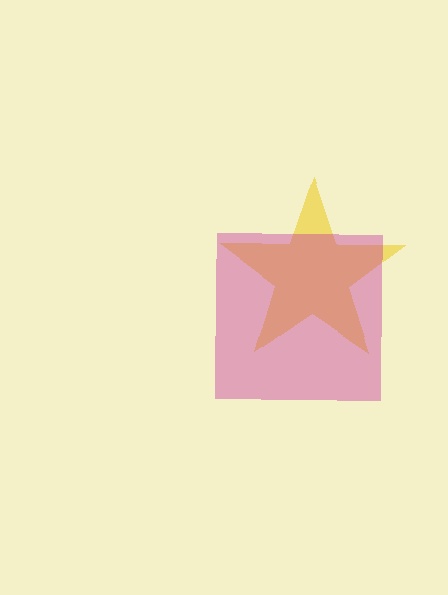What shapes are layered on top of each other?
The layered shapes are: a yellow star, a magenta square.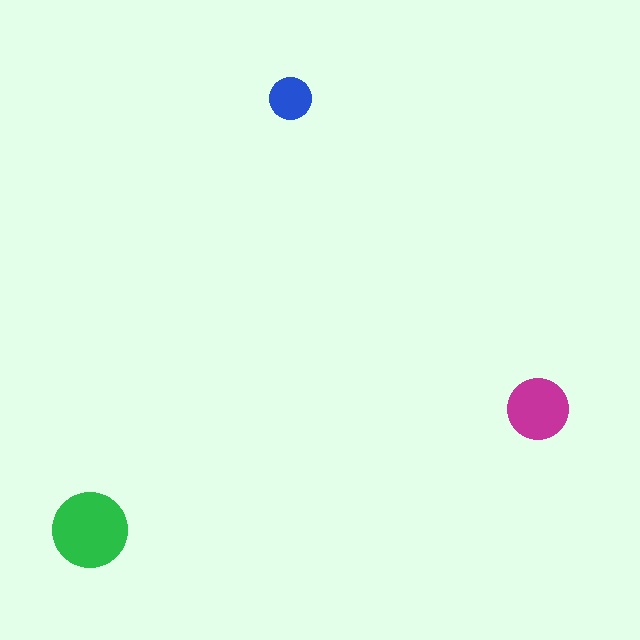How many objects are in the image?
There are 3 objects in the image.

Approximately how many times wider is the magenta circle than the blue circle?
About 1.5 times wider.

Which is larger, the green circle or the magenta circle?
The green one.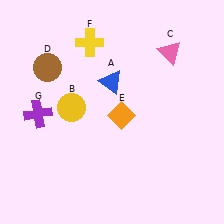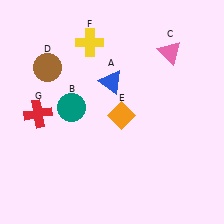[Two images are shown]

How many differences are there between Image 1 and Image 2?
There are 2 differences between the two images.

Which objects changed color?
B changed from yellow to teal. G changed from purple to red.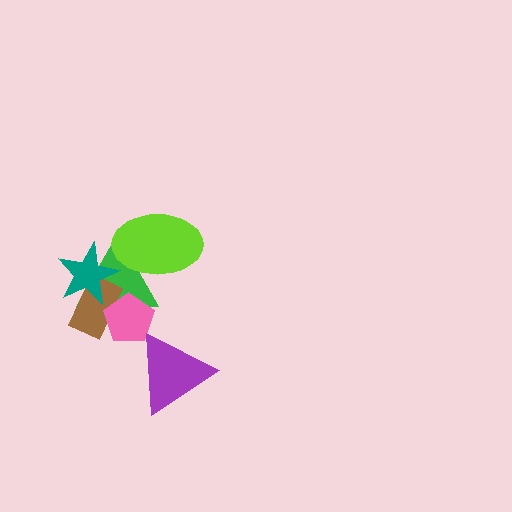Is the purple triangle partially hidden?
No, no other shape covers it.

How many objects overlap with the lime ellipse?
1 object overlaps with the lime ellipse.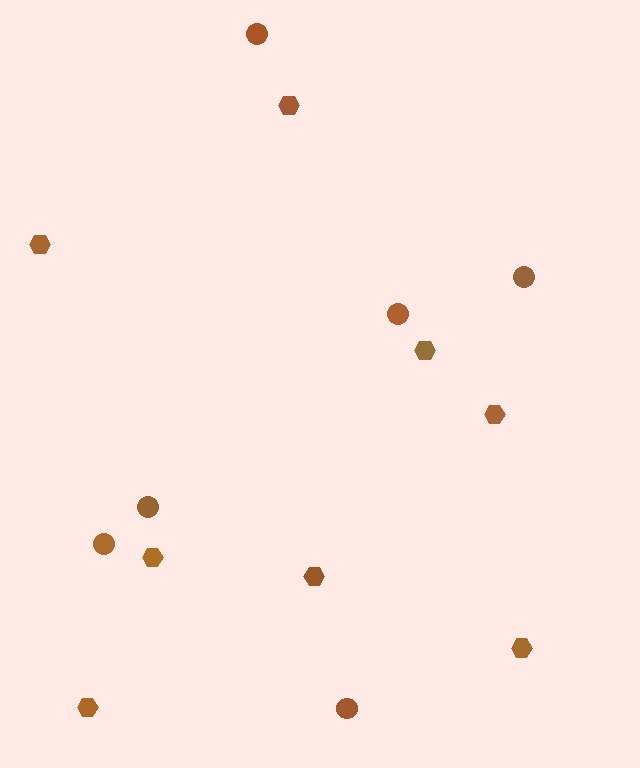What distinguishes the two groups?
There are 2 groups: one group of hexagons (8) and one group of circles (6).